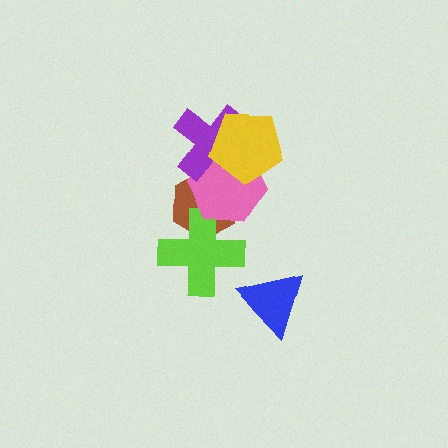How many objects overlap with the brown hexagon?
3 objects overlap with the brown hexagon.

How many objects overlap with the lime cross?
2 objects overlap with the lime cross.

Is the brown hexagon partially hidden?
Yes, it is partially covered by another shape.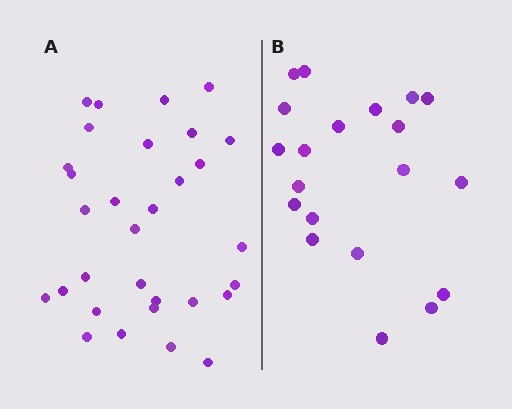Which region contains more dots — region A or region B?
Region A (the left region) has more dots.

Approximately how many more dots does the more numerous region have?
Region A has roughly 12 or so more dots than region B.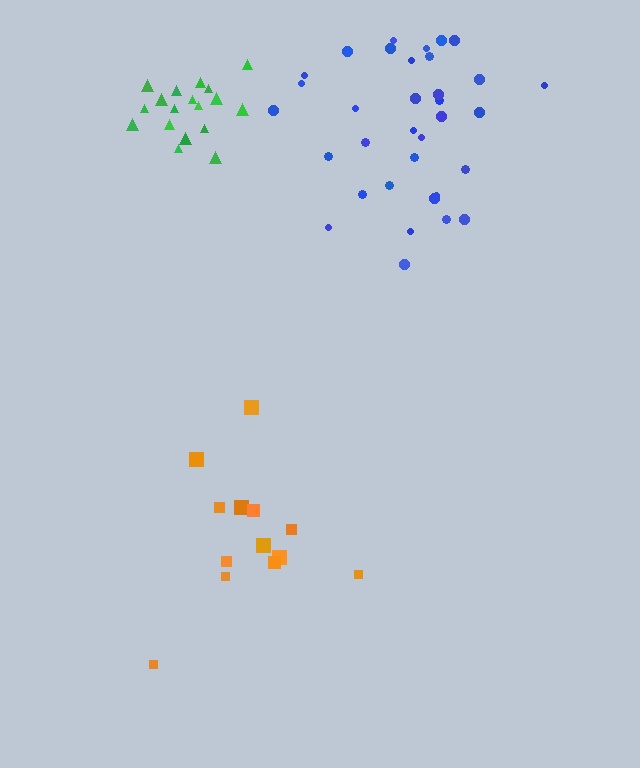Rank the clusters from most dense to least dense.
green, blue, orange.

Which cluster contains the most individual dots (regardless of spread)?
Blue (34).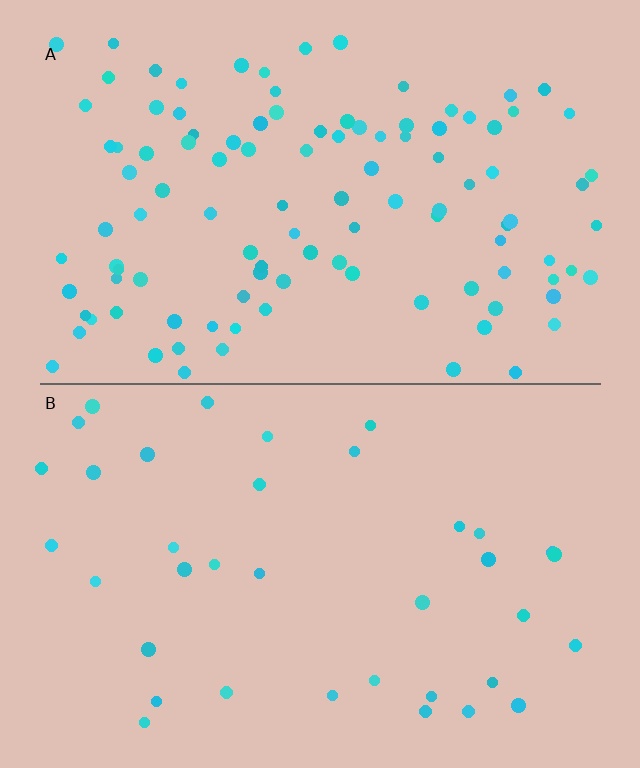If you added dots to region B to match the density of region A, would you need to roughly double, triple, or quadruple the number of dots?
Approximately triple.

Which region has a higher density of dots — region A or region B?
A (the top).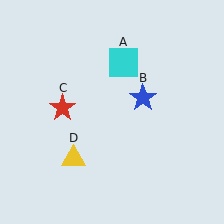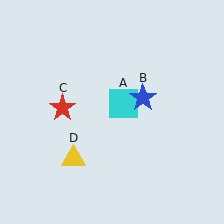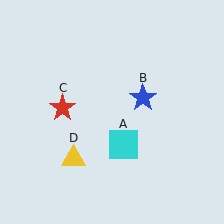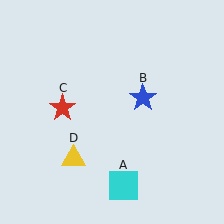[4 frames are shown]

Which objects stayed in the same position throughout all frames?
Blue star (object B) and red star (object C) and yellow triangle (object D) remained stationary.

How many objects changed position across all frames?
1 object changed position: cyan square (object A).